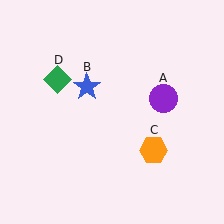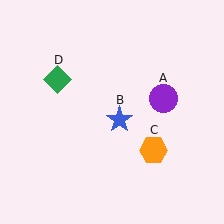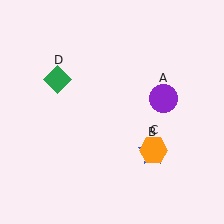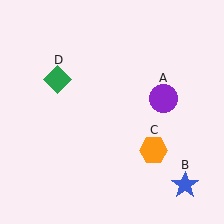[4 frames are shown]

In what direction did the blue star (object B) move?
The blue star (object B) moved down and to the right.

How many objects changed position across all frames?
1 object changed position: blue star (object B).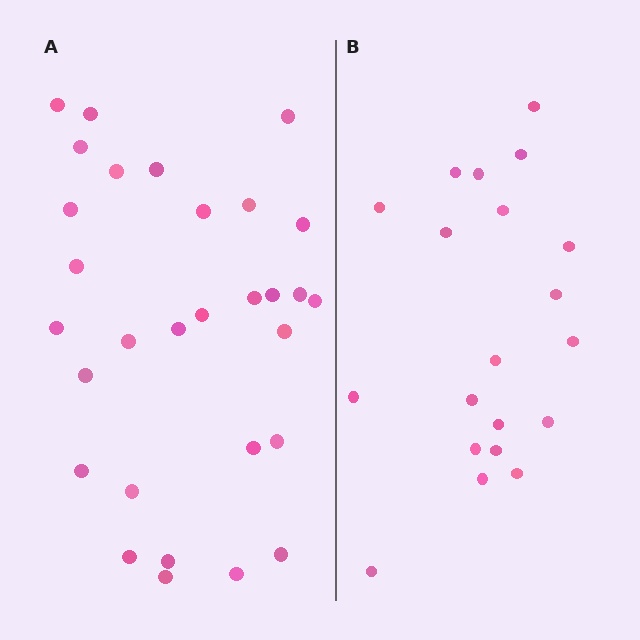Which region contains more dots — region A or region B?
Region A (the left region) has more dots.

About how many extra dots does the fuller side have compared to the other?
Region A has roughly 10 or so more dots than region B.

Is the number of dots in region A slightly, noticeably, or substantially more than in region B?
Region A has substantially more. The ratio is roughly 1.5 to 1.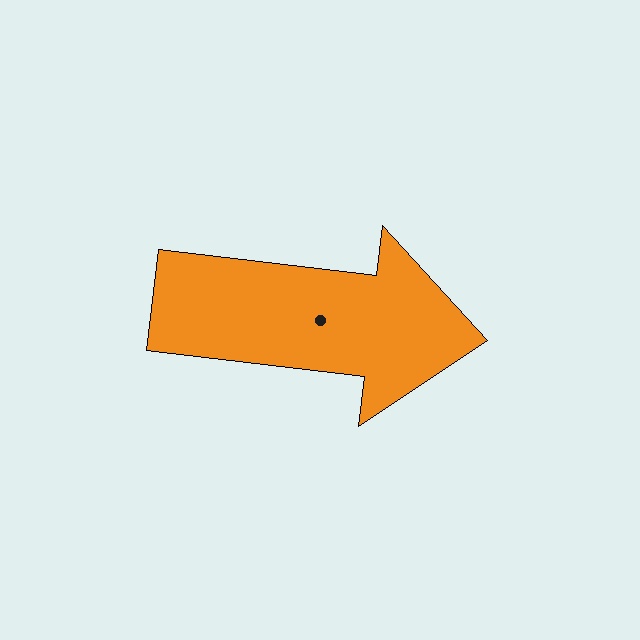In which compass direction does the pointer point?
East.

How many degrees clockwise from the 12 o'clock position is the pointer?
Approximately 97 degrees.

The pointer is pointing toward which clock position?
Roughly 3 o'clock.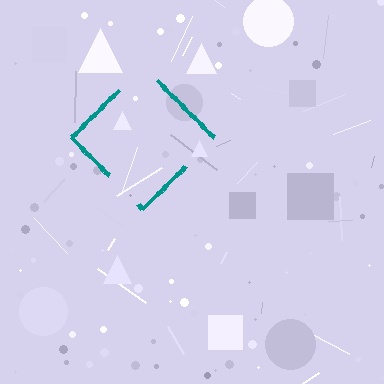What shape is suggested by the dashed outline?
The dashed outline suggests a diamond.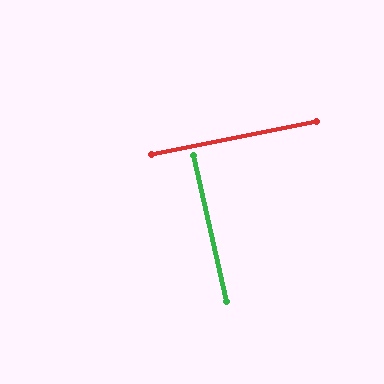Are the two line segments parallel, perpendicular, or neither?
Perpendicular — they meet at approximately 89°.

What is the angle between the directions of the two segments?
Approximately 89 degrees.